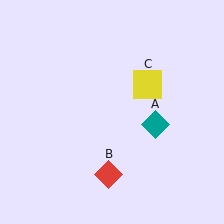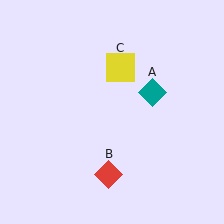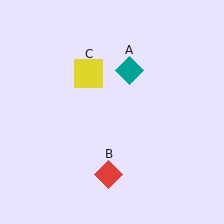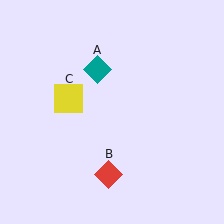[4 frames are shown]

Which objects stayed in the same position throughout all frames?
Red diamond (object B) remained stationary.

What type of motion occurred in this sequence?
The teal diamond (object A), yellow square (object C) rotated counterclockwise around the center of the scene.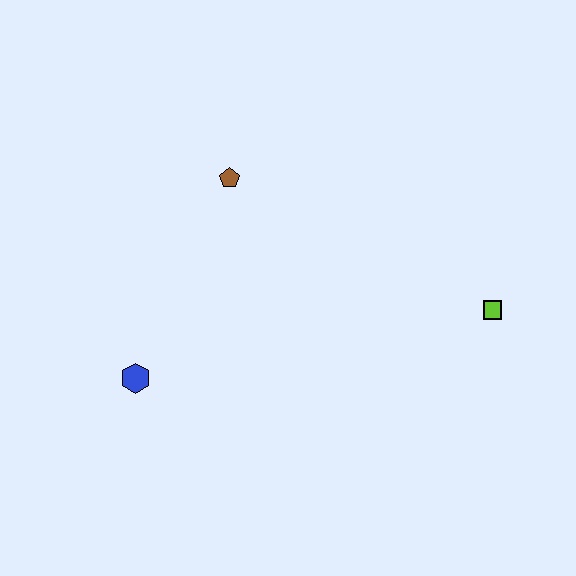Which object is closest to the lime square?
The brown pentagon is closest to the lime square.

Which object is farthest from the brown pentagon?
The lime square is farthest from the brown pentagon.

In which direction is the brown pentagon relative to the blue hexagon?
The brown pentagon is above the blue hexagon.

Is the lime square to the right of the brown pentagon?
Yes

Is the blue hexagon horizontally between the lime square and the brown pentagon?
No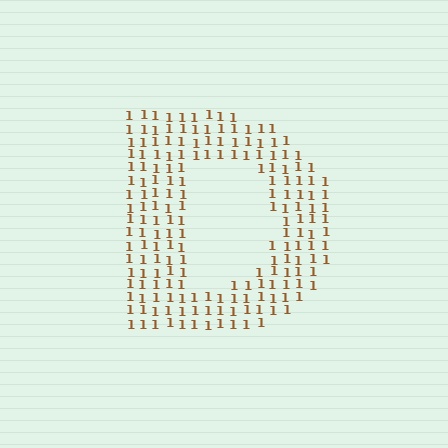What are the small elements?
The small elements are digit 1's.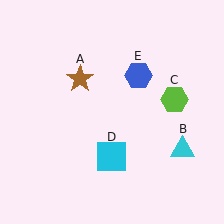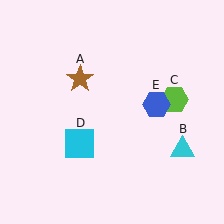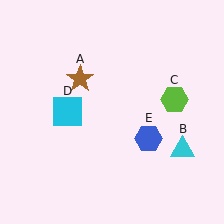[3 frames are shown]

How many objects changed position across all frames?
2 objects changed position: cyan square (object D), blue hexagon (object E).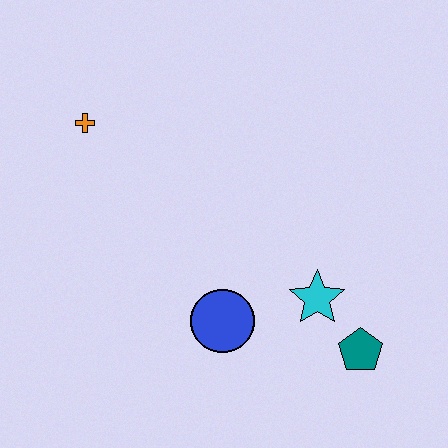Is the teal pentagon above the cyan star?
No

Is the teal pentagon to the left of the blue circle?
No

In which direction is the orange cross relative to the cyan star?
The orange cross is to the left of the cyan star.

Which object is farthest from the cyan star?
The orange cross is farthest from the cyan star.